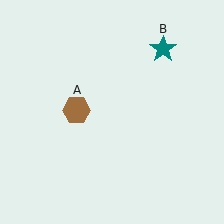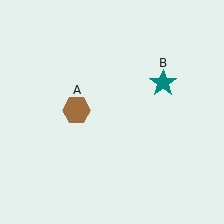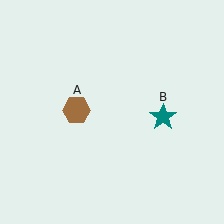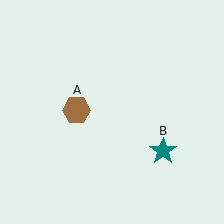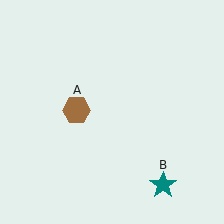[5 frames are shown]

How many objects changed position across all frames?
1 object changed position: teal star (object B).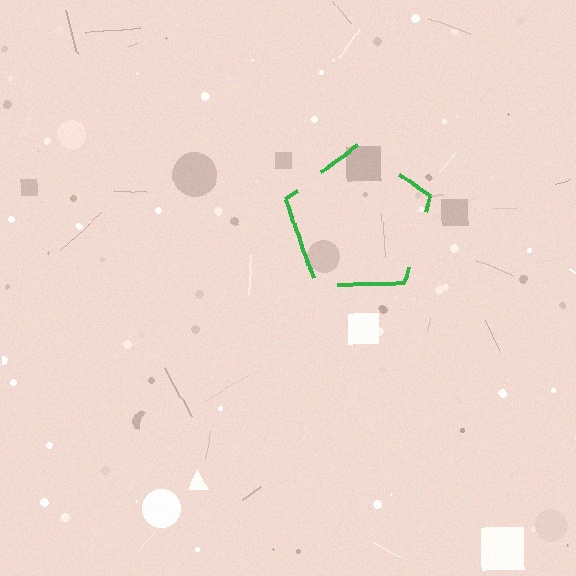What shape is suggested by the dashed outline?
The dashed outline suggests a pentagon.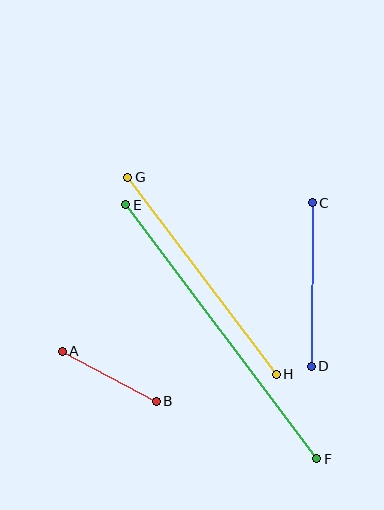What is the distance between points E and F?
The distance is approximately 318 pixels.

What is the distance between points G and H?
The distance is approximately 246 pixels.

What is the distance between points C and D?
The distance is approximately 163 pixels.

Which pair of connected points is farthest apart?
Points E and F are farthest apart.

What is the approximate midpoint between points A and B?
The midpoint is at approximately (109, 376) pixels.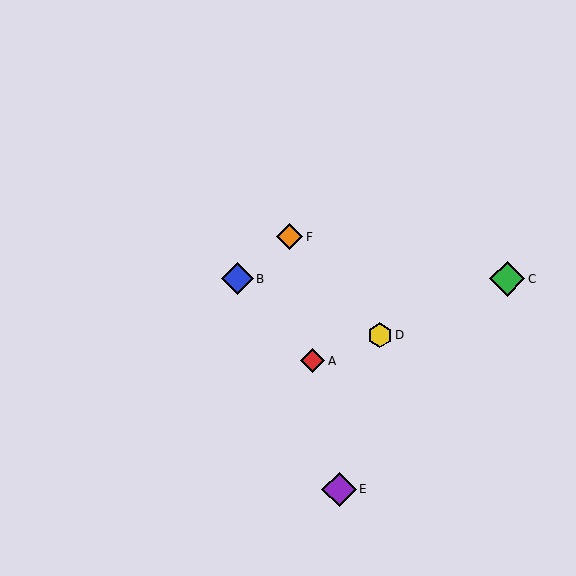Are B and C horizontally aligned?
Yes, both are at y≈279.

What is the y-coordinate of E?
Object E is at y≈489.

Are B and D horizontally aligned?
No, B is at y≈279 and D is at y≈335.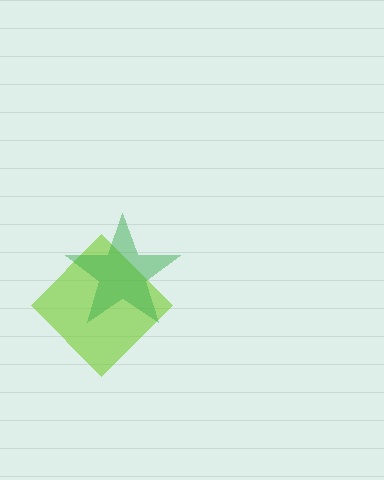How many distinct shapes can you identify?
There are 2 distinct shapes: a lime diamond, a green star.